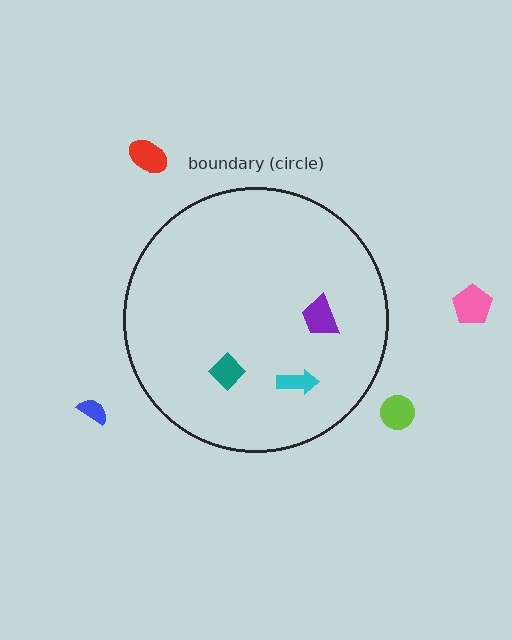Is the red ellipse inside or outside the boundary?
Outside.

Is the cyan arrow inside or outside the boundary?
Inside.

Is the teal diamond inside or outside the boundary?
Inside.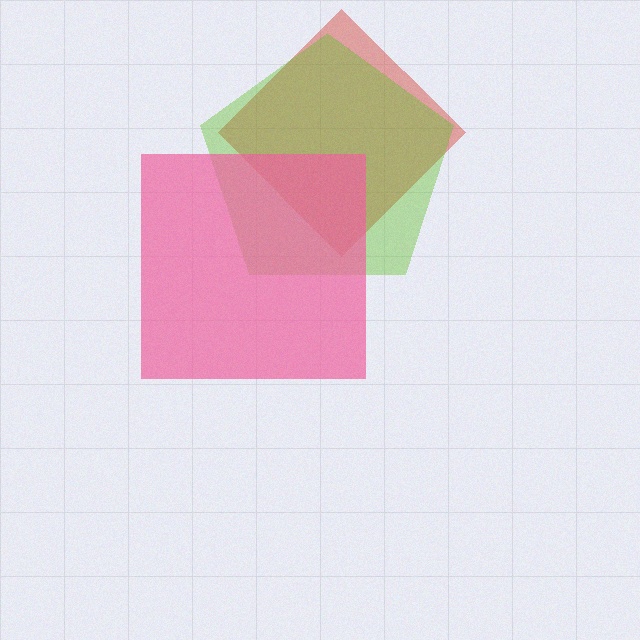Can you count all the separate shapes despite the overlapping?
Yes, there are 3 separate shapes.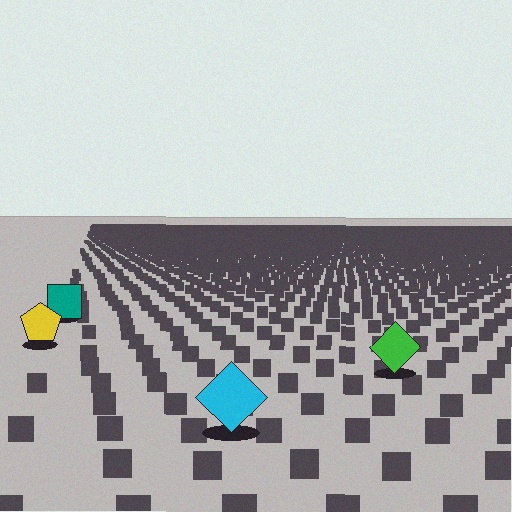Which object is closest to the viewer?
The cyan diamond is closest. The texture marks near it are larger and more spread out.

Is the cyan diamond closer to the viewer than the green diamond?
Yes. The cyan diamond is closer — you can tell from the texture gradient: the ground texture is coarser near it.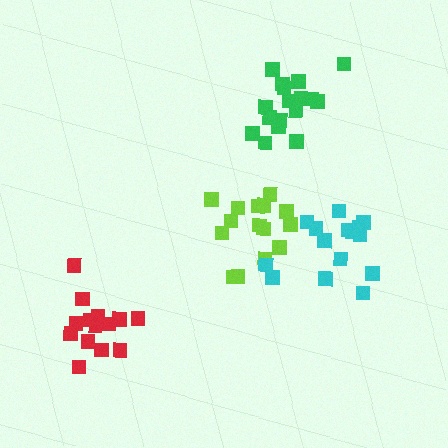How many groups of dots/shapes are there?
There are 4 groups.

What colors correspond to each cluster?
The clusters are colored: green, red, lime, cyan.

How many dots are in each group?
Group 1: 17 dots, Group 2: 14 dots, Group 3: 15 dots, Group 4: 16 dots (62 total).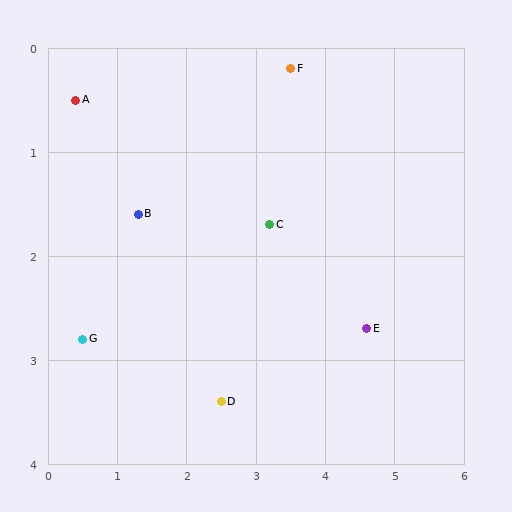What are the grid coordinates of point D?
Point D is at approximately (2.5, 3.4).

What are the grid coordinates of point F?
Point F is at approximately (3.5, 0.2).